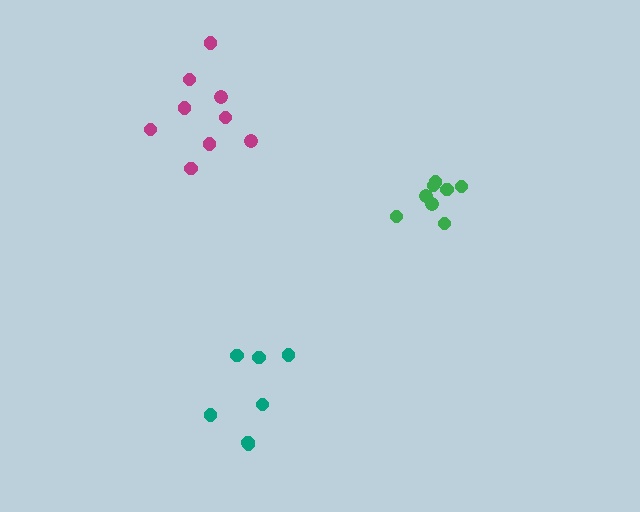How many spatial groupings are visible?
There are 3 spatial groupings.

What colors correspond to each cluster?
The clusters are colored: magenta, teal, green.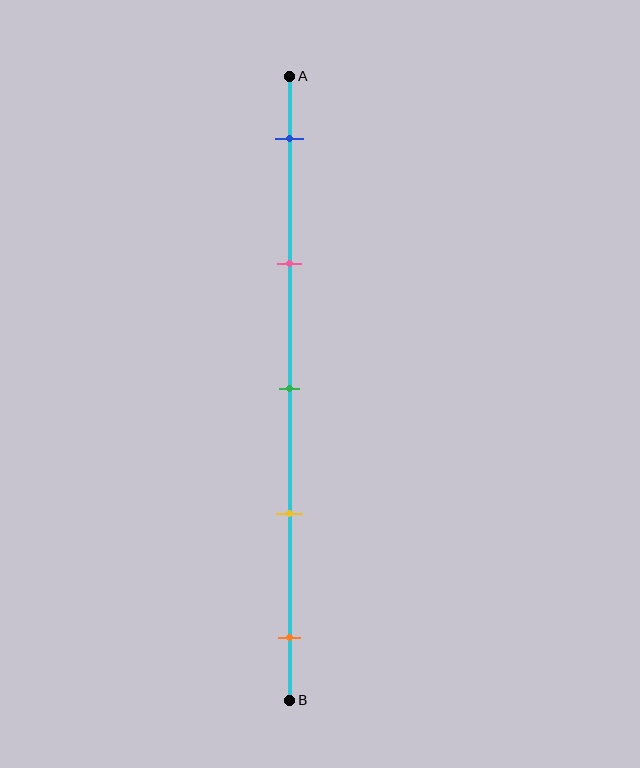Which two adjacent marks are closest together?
The green and yellow marks are the closest adjacent pair.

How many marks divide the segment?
There are 5 marks dividing the segment.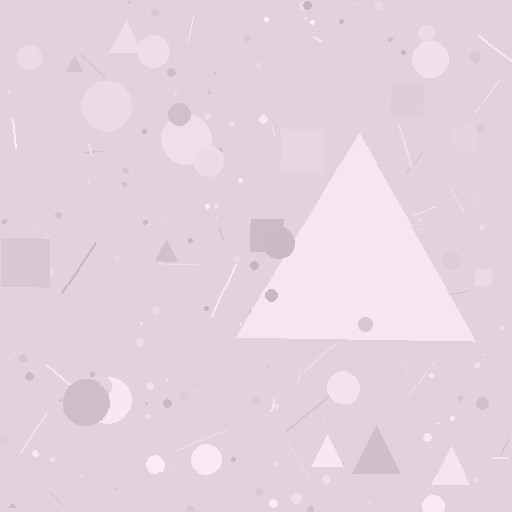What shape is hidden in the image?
A triangle is hidden in the image.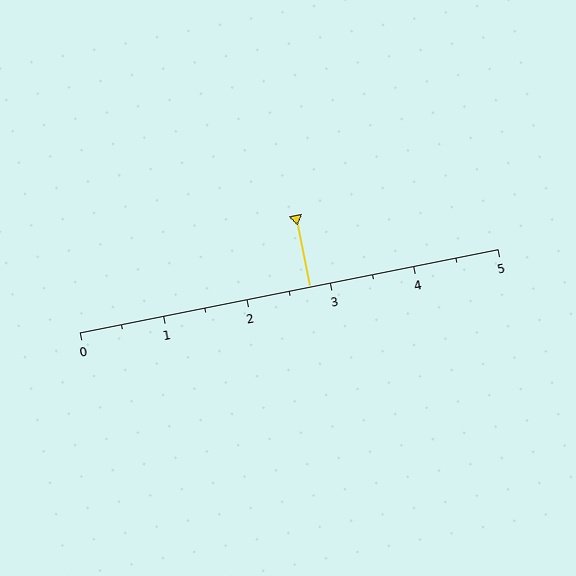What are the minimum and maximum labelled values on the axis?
The axis runs from 0 to 5.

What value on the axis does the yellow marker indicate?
The marker indicates approximately 2.8.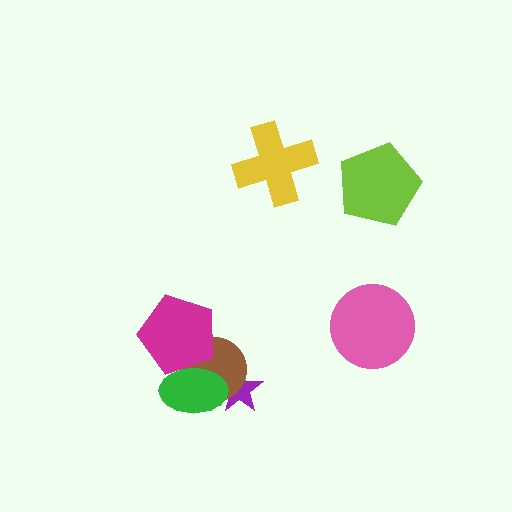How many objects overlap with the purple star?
2 objects overlap with the purple star.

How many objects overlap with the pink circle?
0 objects overlap with the pink circle.